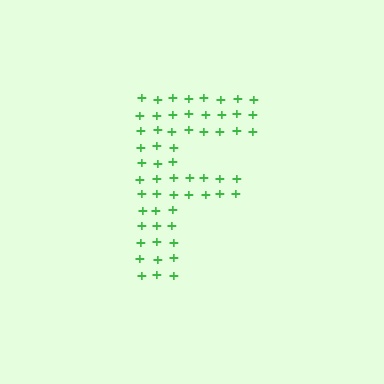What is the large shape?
The large shape is the letter F.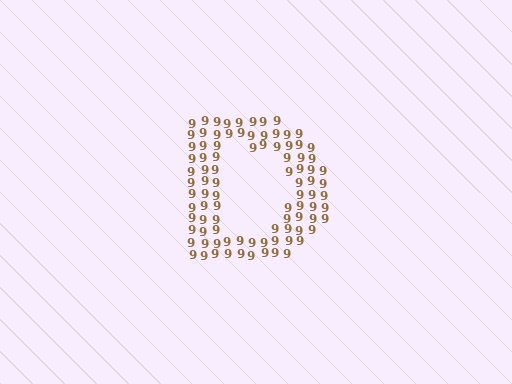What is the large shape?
The large shape is the letter D.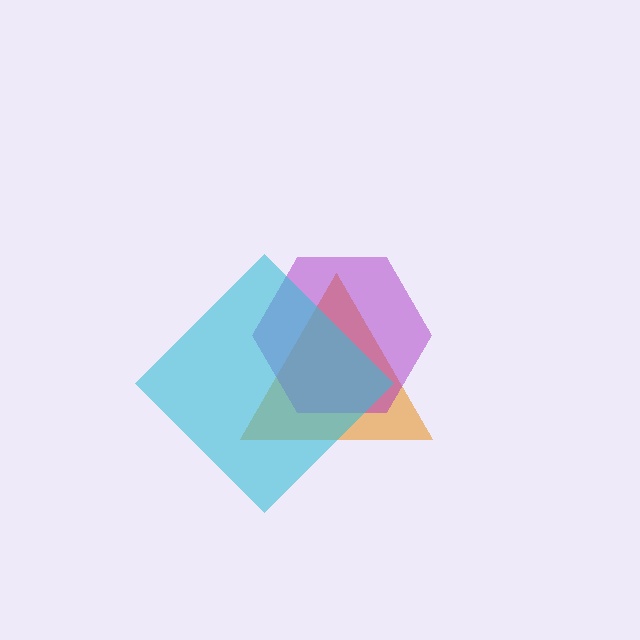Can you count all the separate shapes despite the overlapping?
Yes, there are 3 separate shapes.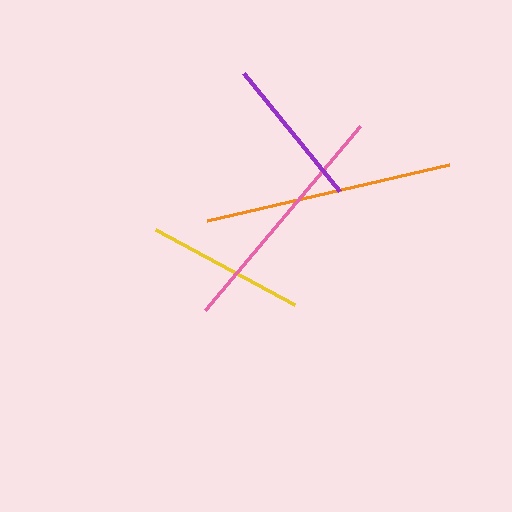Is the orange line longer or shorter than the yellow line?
The orange line is longer than the yellow line.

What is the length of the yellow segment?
The yellow segment is approximately 158 pixels long.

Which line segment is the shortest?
The purple line is the shortest at approximately 152 pixels.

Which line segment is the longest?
The orange line is the longest at approximately 248 pixels.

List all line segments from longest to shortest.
From longest to shortest: orange, pink, yellow, purple.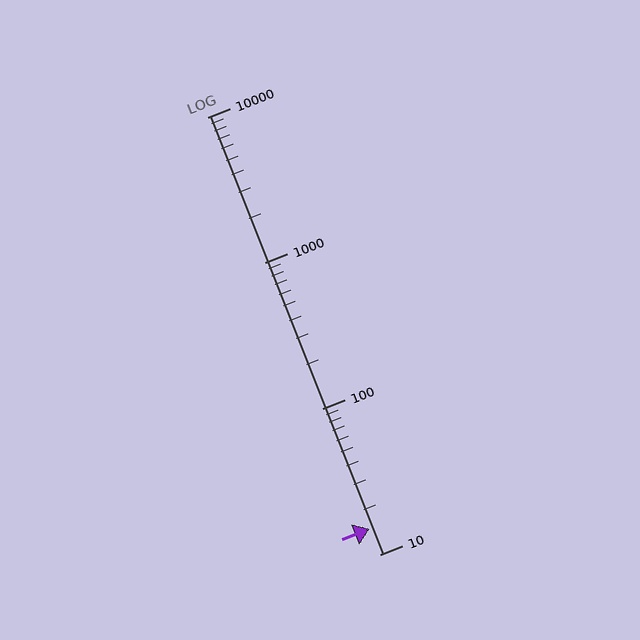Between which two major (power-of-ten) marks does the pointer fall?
The pointer is between 10 and 100.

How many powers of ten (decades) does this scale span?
The scale spans 3 decades, from 10 to 10000.